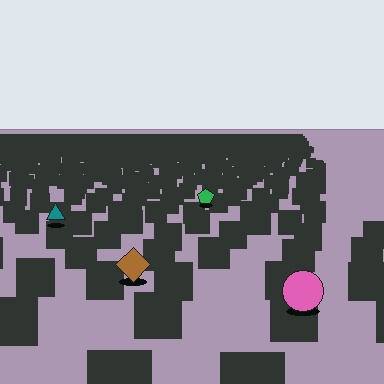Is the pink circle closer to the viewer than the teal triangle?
Yes. The pink circle is closer — you can tell from the texture gradient: the ground texture is coarser near it.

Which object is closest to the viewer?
The pink circle is closest. The texture marks near it are larger and more spread out.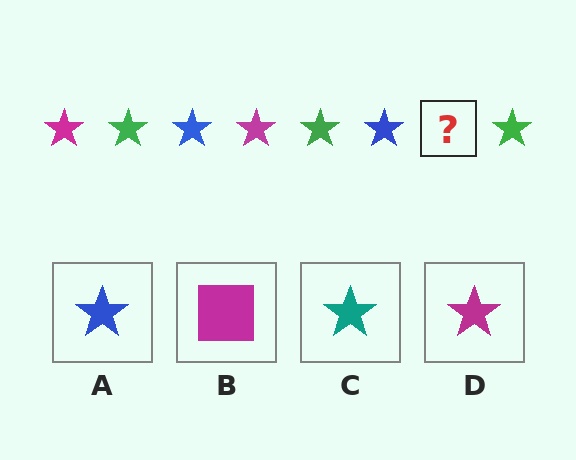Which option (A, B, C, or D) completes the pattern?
D.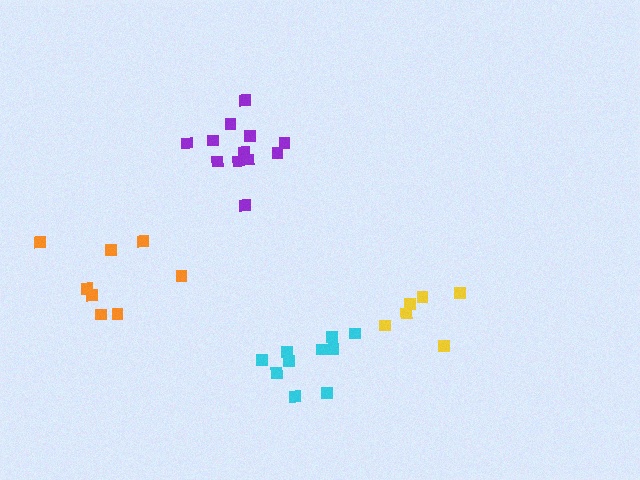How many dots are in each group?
Group 1: 8 dots, Group 2: 6 dots, Group 3: 12 dots, Group 4: 10 dots (36 total).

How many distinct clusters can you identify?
There are 4 distinct clusters.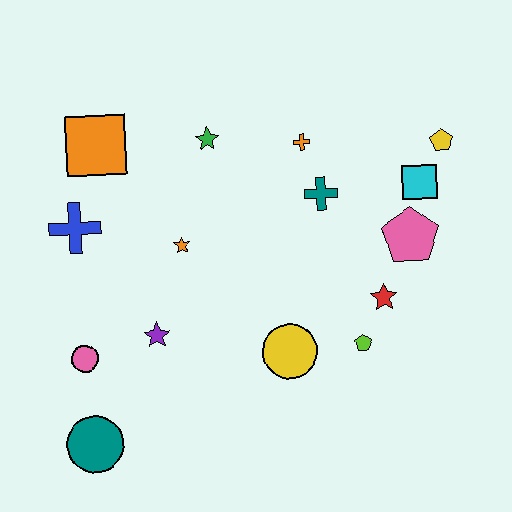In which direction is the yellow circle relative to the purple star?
The yellow circle is to the right of the purple star.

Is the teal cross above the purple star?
Yes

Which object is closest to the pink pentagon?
The cyan square is closest to the pink pentagon.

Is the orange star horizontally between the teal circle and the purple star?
No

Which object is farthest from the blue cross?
The yellow pentagon is farthest from the blue cross.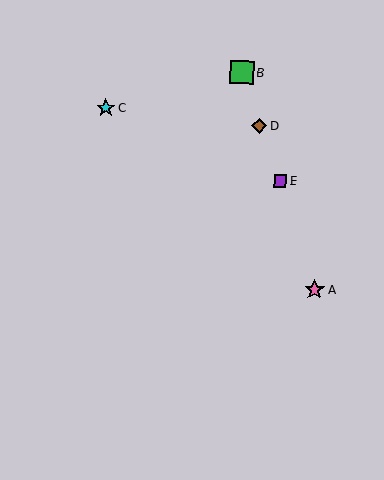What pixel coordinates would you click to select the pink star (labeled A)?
Click at (314, 290) to select the pink star A.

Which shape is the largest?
The green square (labeled B) is the largest.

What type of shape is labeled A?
Shape A is a pink star.